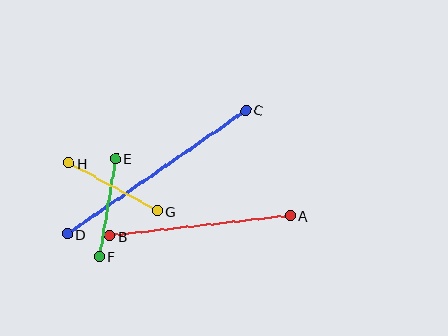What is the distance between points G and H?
The distance is approximately 101 pixels.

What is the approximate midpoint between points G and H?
The midpoint is at approximately (113, 187) pixels.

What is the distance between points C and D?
The distance is approximately 217 pixels.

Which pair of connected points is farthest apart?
Points C and D are farthest apart.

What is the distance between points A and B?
The distance is approximately 182 pixels.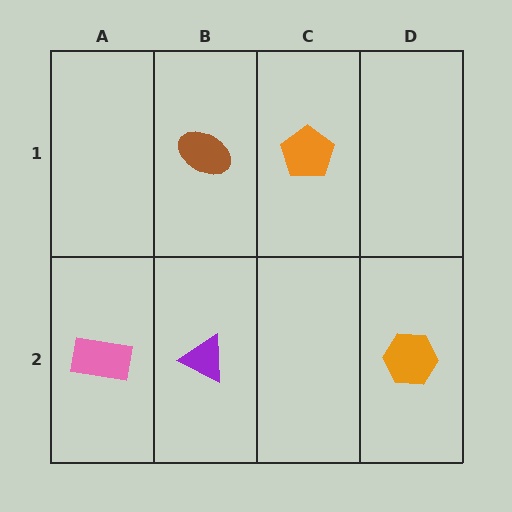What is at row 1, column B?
A brown ellipse.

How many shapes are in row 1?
2 shapes.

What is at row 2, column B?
A purple triangle.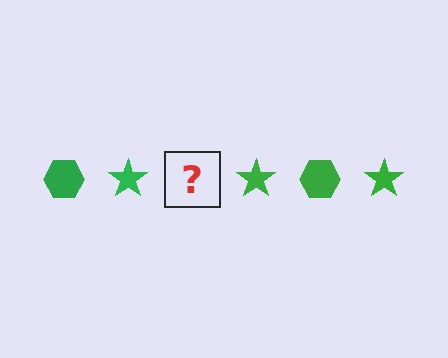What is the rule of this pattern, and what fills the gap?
The rule is that the pattern cycles through hexagon, star shapes in green. The gap should be filled with a green hexagon.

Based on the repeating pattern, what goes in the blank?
The blank should be a green hexagon.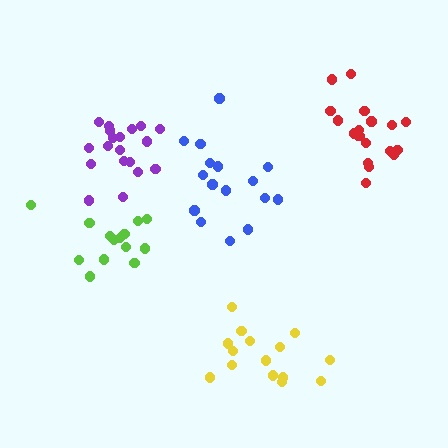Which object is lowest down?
The yellow cluster is bottommost.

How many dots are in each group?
Group 1: 20 dots, Group 2: 14 dots, Group 3: 15 dots, Group 4: 16 dots, Group 5: 19 dots (84 total).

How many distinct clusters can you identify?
There are 5 distinct clusters.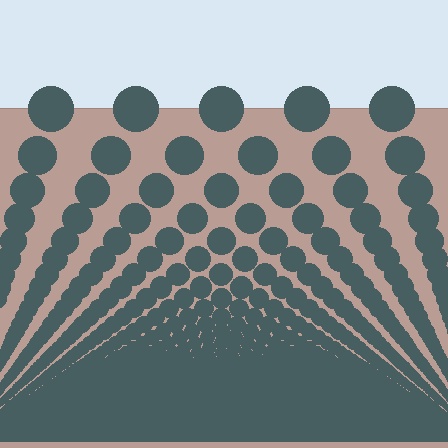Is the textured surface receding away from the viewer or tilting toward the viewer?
The surface appears to tilt toward the viewer. Texture elements get larger and sparser toward the top.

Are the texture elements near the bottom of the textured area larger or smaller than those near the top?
Smaller. The gradient is inverted — elements near the bottom are smaller and denser.